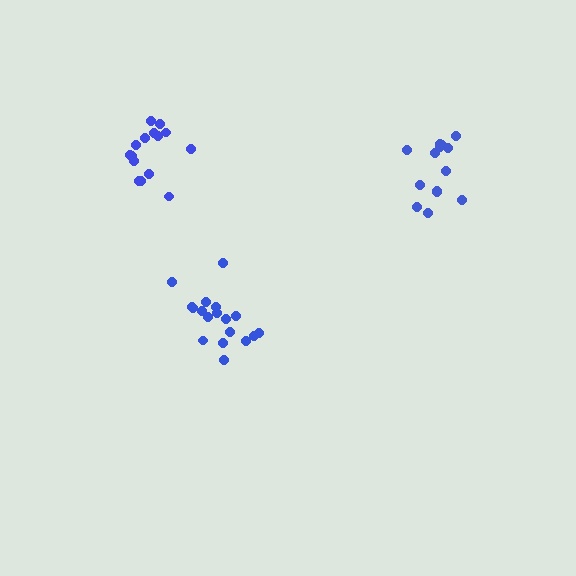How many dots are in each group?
Group 1: 18 dots, Group 2: 15 dots, Group 3: 14 dots (47 total).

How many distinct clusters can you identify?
There are 3 distinct clusters.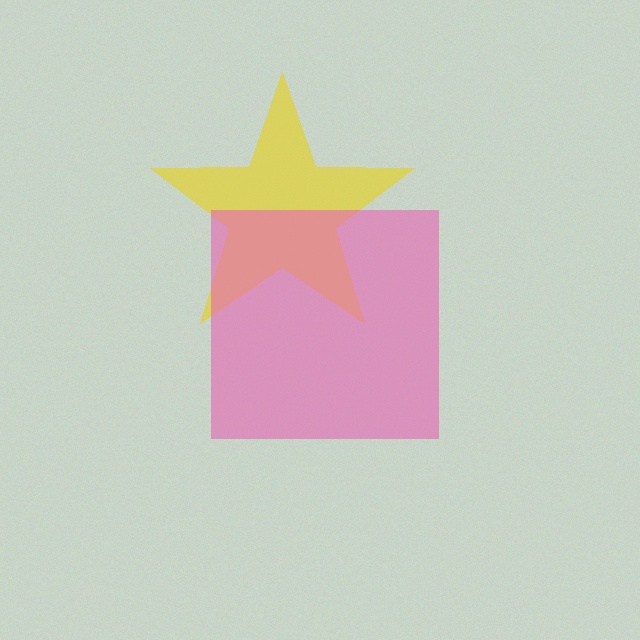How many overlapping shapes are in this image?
There are 2 overlapping shapes in the image.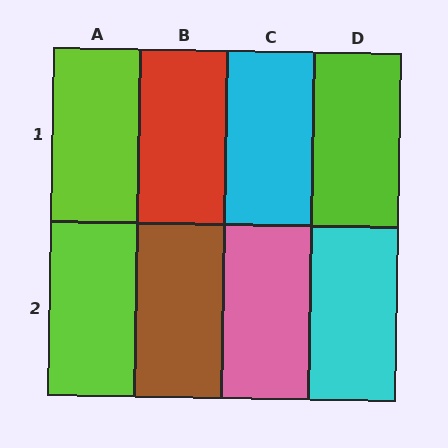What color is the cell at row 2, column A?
Lime.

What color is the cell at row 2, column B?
Brown.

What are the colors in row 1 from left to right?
Lime, red, cyan, lime.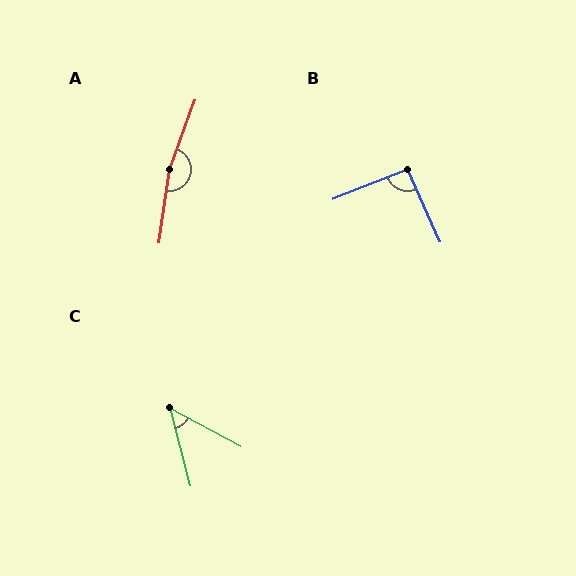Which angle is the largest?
A, at approximately 168 degrees.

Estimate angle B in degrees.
Approximately 93 degrees.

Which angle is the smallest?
C, at approximately 47 degrees.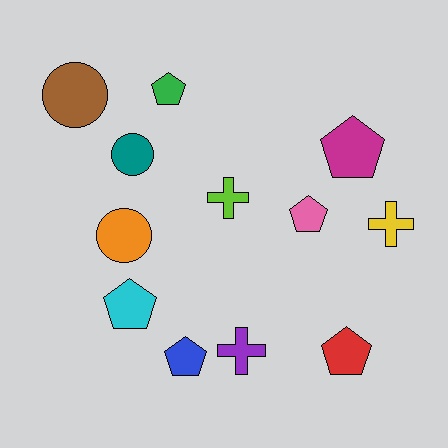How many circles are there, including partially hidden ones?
There are 3 circles.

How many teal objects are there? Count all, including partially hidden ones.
There is 1 teal object.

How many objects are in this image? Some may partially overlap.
There are 12 objects.